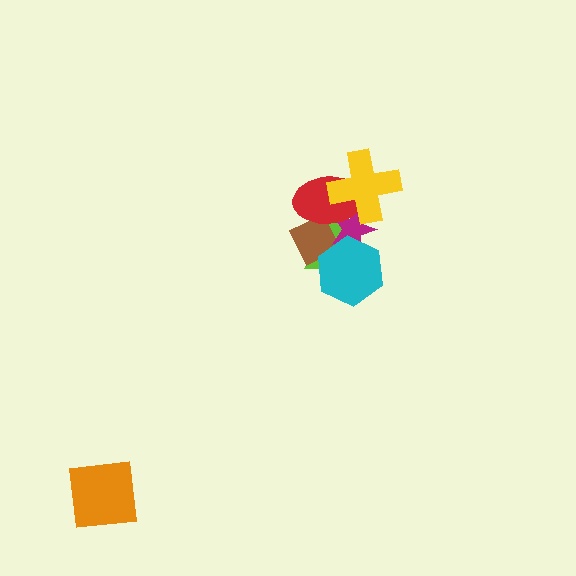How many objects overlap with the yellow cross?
2 objects overlap with the yellow cross.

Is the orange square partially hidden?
No, no other shape covers it.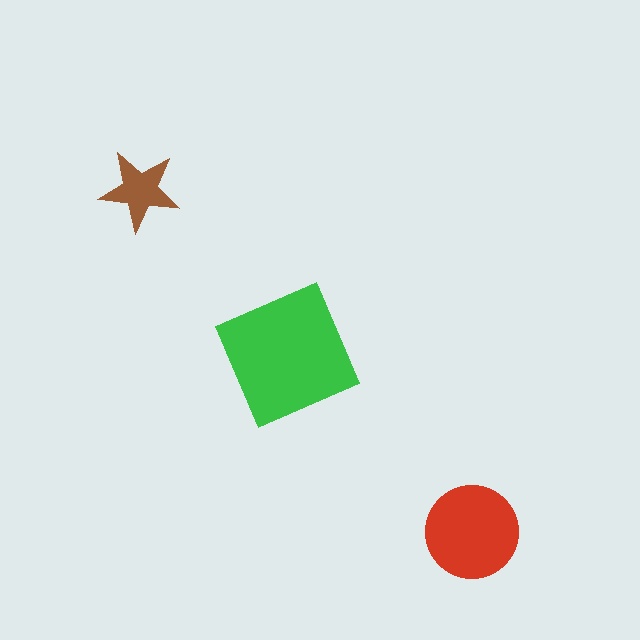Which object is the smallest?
The brown star.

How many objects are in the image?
There are 3 objects in the image.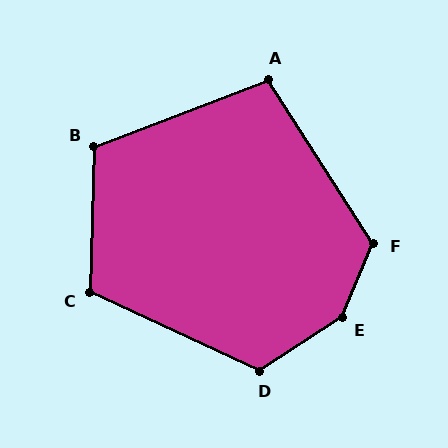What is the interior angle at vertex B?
Approximately 113 degrees (obtuse).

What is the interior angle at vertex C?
Approximately 113 degrees (obtuse).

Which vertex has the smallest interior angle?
A, at approximately 102 degrees.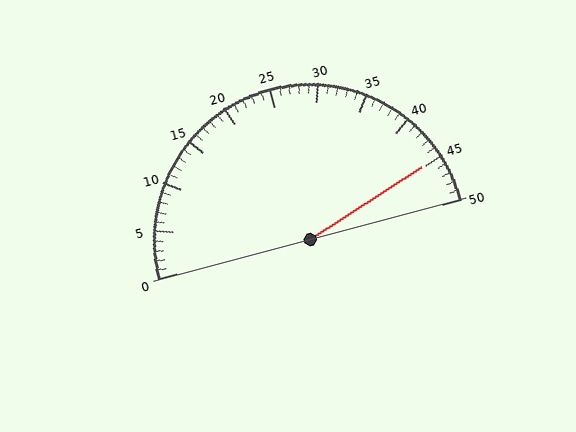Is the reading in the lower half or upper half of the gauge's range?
The reading is in the upper half of the range (0 to 50).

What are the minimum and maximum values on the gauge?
The gauge ranges from 0 to 50.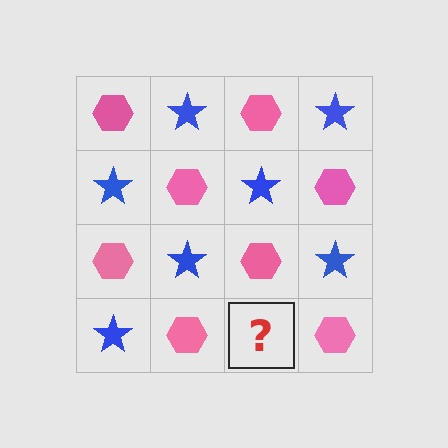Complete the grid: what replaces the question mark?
The question mark should be replaced with a blue star.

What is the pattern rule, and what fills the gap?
The rule is that it alternates pink hexagon and blue star in a checkerboard pattern. The gap should be filled with a blue star.